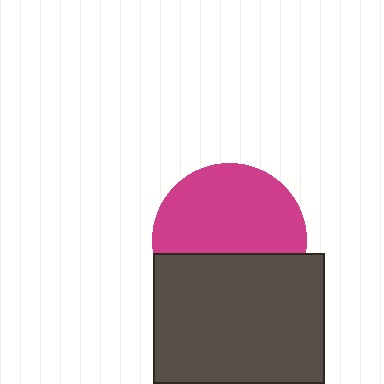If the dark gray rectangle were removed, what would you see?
You would see the complete magenta circle.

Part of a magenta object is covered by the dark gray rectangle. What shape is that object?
It is a circle.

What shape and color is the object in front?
The object in front is a dark gray rectangle.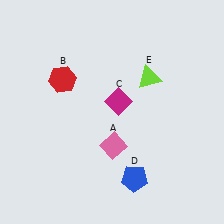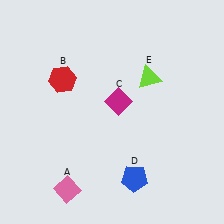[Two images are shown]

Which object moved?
The pink diamond (A) moved left.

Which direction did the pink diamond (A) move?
The pink diamond (A) moved left.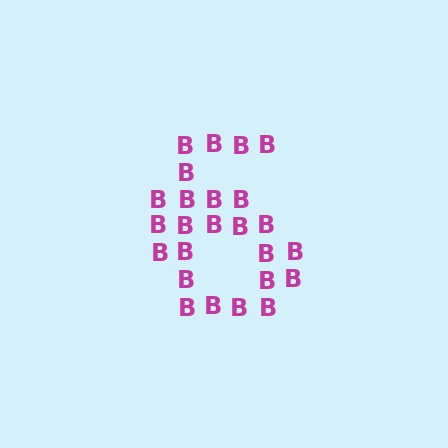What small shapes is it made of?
It is made of small letter B's.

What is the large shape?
The large shape is the digit 6.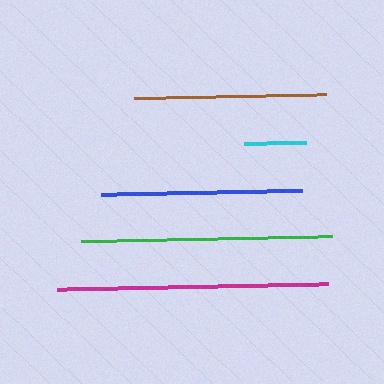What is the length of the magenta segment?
The magenta segment is approximately 271 pixels long.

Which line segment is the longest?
The magenta line is the longest at approximately 271 pixels.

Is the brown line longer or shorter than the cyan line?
The brown line is longer than the cyan line.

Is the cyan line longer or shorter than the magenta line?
The magenta line is longer than the cyan line.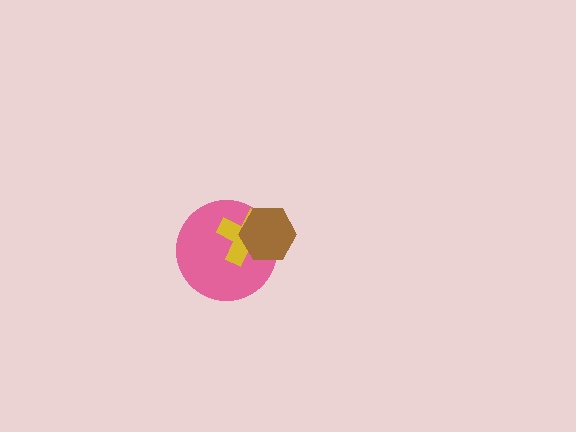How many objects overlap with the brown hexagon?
2 objects overlap with the brown hexagon.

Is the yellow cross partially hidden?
Yes, it is partially covered by another shape.